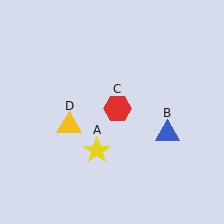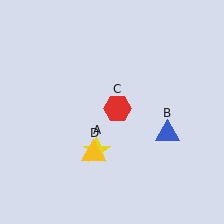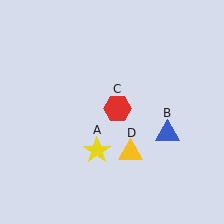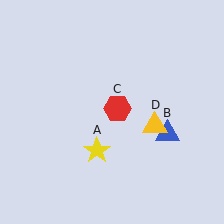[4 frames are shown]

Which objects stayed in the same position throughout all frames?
Yellow star (object A) and blue triangle (object B) and red hexagon (object C) remained stationary.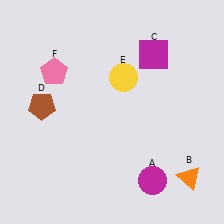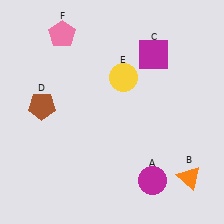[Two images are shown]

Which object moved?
The pink pentagon (F) moved up.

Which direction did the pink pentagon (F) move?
The pink pentagon (F) moved up.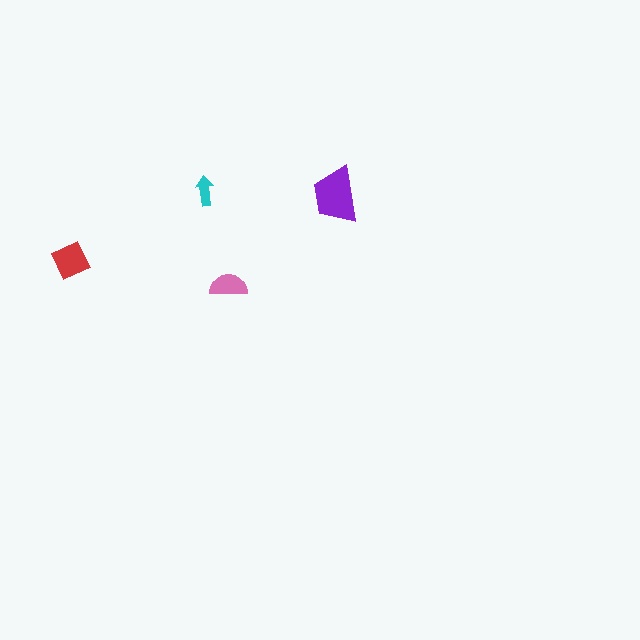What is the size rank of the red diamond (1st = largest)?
2nd.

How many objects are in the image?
There are 4 objects in the image.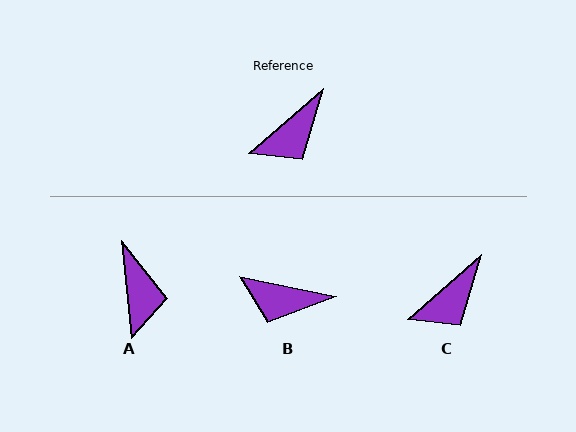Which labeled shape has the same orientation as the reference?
C.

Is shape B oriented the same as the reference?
No, it is off by about 53 degrees.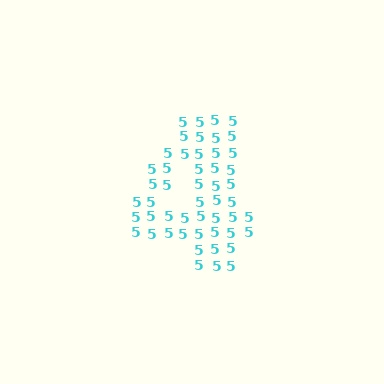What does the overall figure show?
The overall figure shows the digit 4.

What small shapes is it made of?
It is made of small digit 5's.